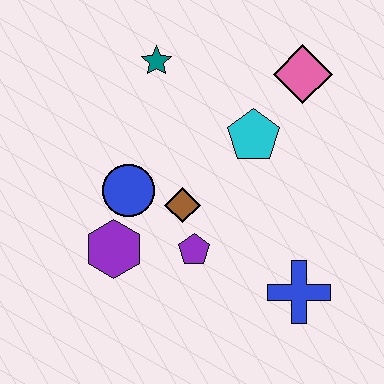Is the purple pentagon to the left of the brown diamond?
No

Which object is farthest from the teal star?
The blue cross is farthest from the teal star.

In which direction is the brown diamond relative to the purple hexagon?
The brown diamond is to the right of the purple hexagon.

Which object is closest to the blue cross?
The purple pentagon is closest to the blue cross.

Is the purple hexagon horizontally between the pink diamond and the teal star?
No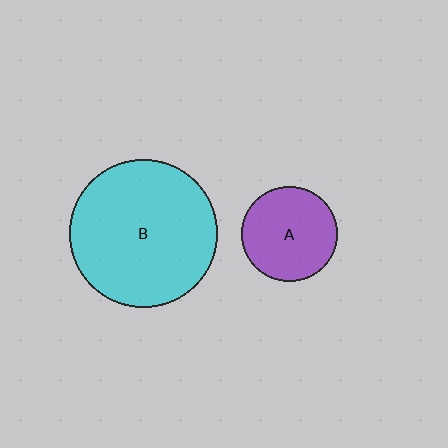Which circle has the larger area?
Circle B (cyan).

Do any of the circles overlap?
No, none of the circles overlap.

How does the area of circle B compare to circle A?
Approximately 2.4 times.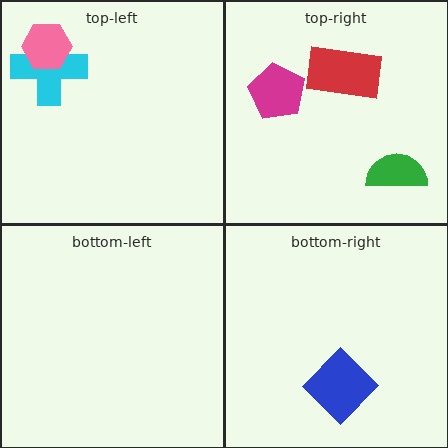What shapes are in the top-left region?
The cyan cross, the pink hexagon.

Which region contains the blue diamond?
The bottom-right region.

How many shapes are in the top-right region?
3.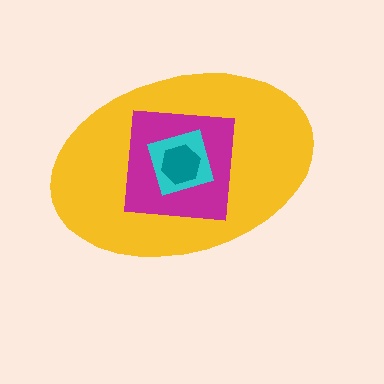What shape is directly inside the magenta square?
The cyan diamond.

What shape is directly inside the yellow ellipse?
The magenta square.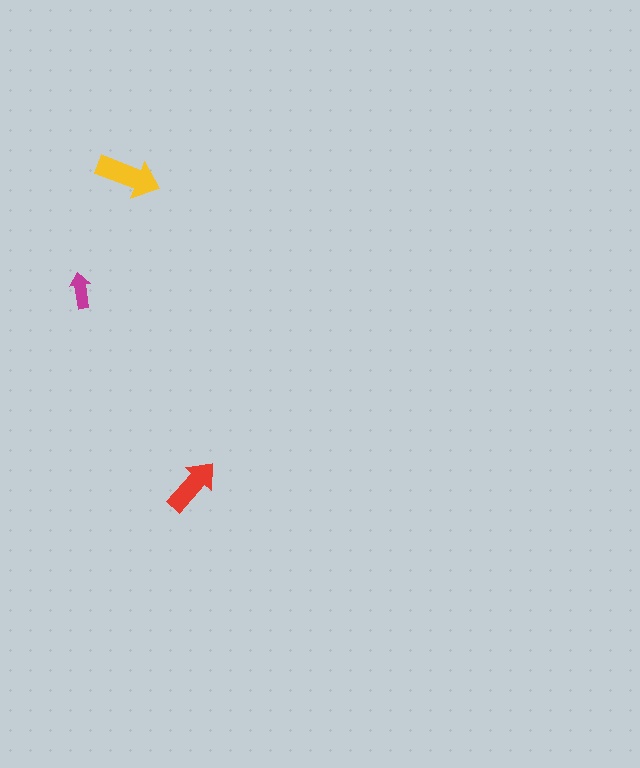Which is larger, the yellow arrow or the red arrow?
The yellow one.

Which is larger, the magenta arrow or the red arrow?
The red one.